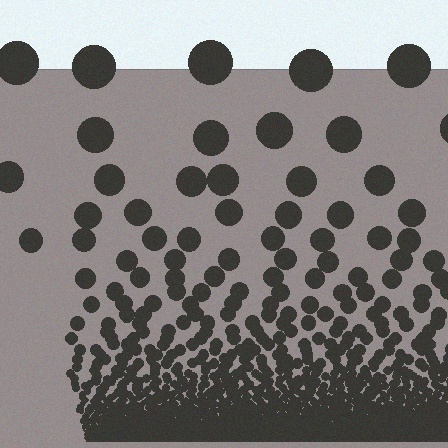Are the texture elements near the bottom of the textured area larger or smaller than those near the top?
Smaller. The gradient is inverted — elements near the bottom are smaller and denser.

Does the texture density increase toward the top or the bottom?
Density increases toward the bottom.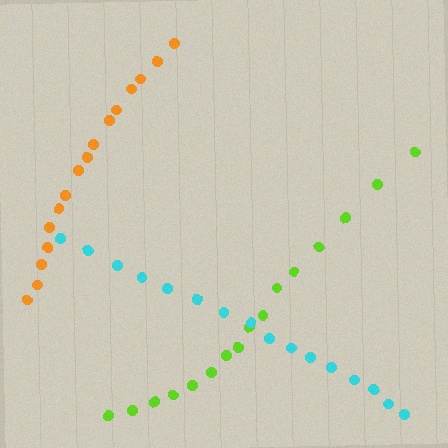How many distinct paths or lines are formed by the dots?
There are 3 distinct paths.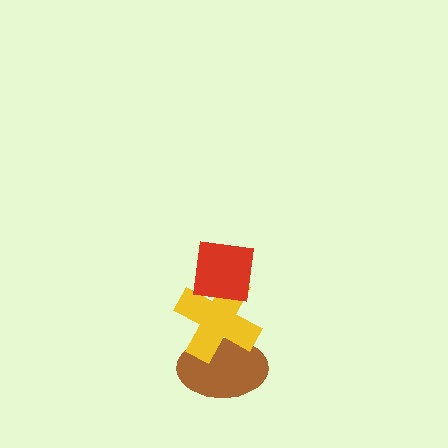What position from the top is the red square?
The red square is 1st from the top.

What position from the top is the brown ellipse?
The brown ellipse is 3rd from the top.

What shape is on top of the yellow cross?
The red square is on top of the yellow cross.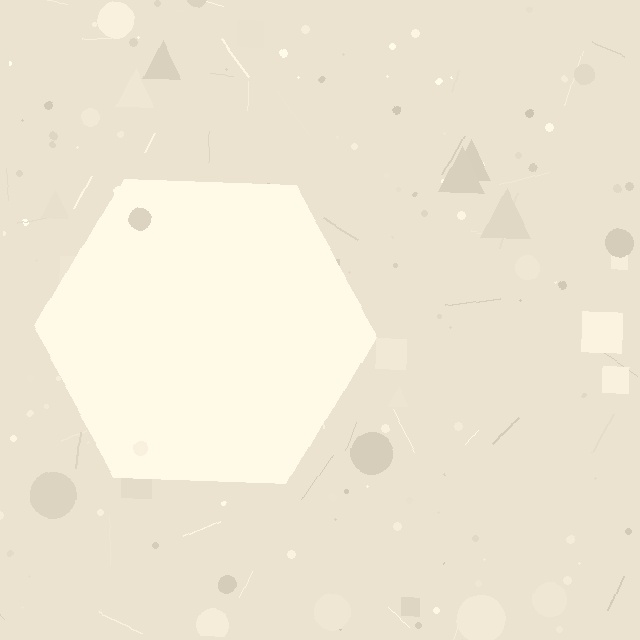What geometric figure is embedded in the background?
A hexagon is embedded in the background.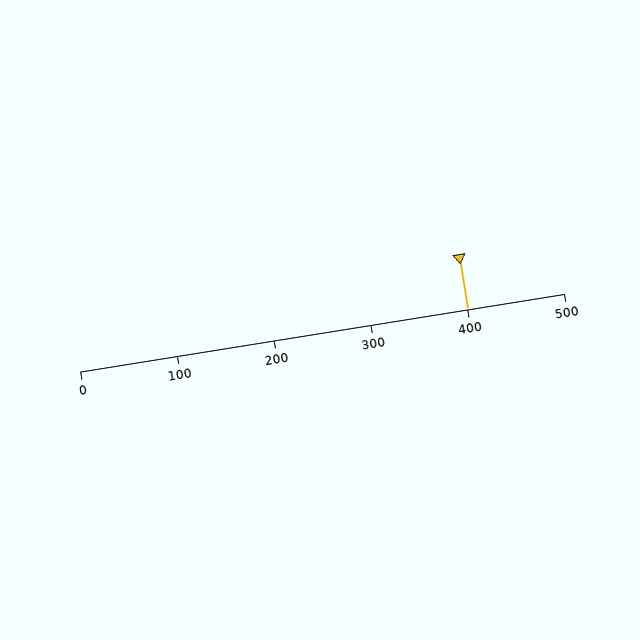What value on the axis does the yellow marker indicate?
The marker indicates approximately 400.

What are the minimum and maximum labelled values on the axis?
The axis runs from 0 to 500.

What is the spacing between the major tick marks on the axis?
The major ticks are spaced 100 apart.